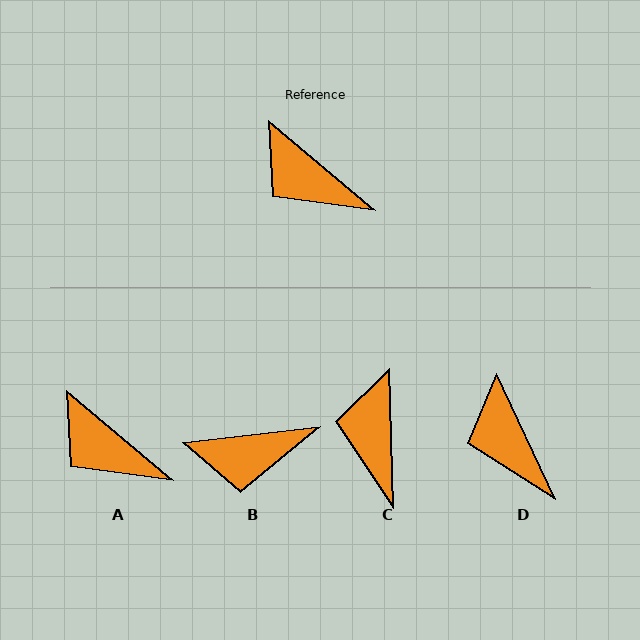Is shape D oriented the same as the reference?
No, it is off by about 25 degrees.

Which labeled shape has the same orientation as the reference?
A.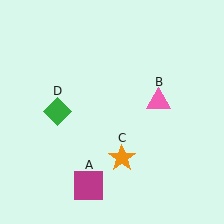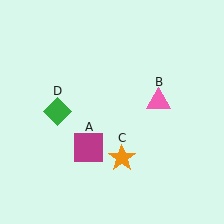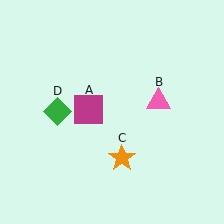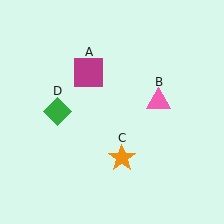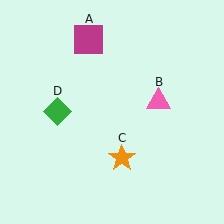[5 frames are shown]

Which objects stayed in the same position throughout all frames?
Pink triangle (object B) and orange star (object C) and green diamond (object D) remained stationary.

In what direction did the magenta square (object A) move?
The magenta square (object A) moved up.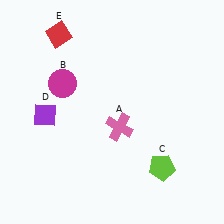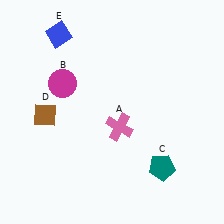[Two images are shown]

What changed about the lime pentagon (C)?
In Image 1, C is lime. In Image 2, it changed to teal.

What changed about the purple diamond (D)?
In Image 1, D is purple. In Image 2, it changed to brown.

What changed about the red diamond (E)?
In Image 1, E is red. In Image 2, it changed to blue.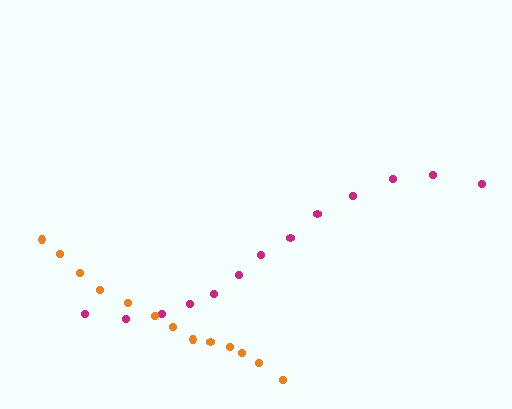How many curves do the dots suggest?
There are 2 distinct paths.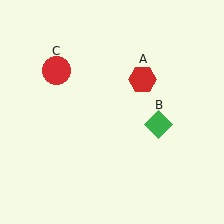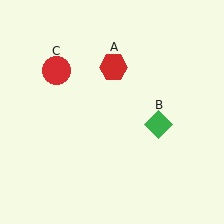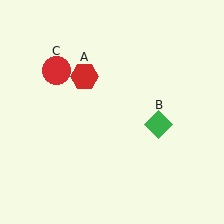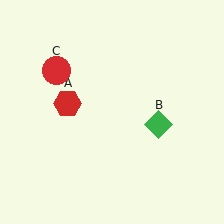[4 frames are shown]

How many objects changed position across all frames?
1 object changed position: red hexagon (object A).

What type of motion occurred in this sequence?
The red hexagon (object A) rotated counterclockwise around the center of the scene.